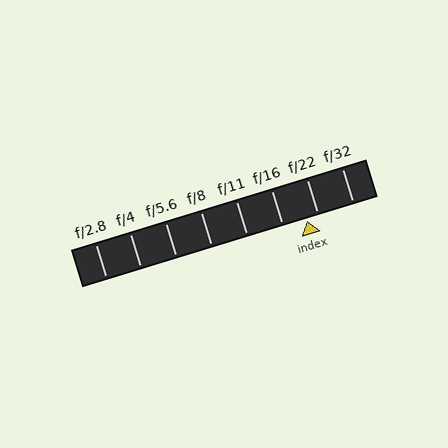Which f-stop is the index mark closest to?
The index mark is closest to f/22.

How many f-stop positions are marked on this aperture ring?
There are 8 f-stop positions marked.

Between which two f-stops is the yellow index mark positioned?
The index mark is between f/16 and f/22.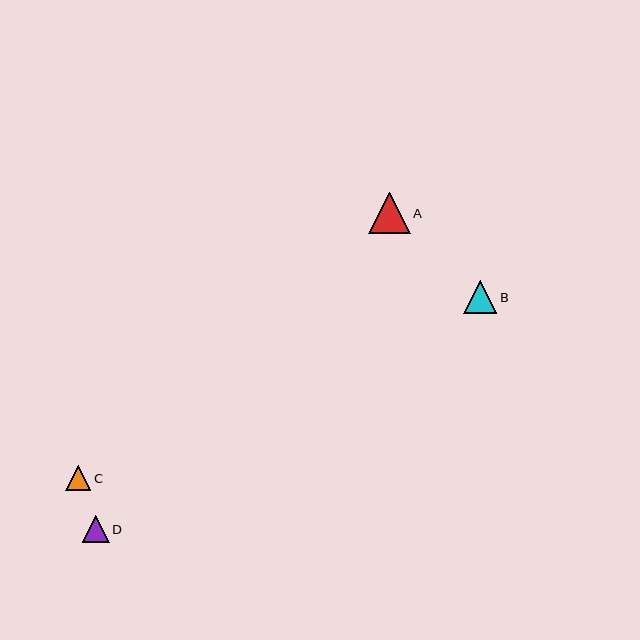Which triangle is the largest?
Triangle A is the largest with a size of approximately 42 pixels.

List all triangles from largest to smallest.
From largest to smallest: A, B, D, C.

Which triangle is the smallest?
Triangle C is the smallest with a size of approximately 25 pixels.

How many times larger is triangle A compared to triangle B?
Triangle A is approximately 1.3 times the size of triangle B.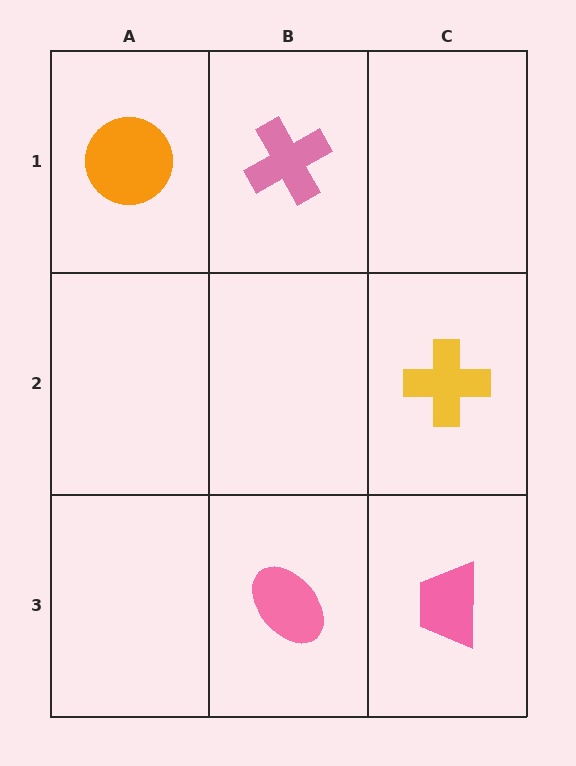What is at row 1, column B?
A pink cross.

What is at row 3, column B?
A pink ellipse.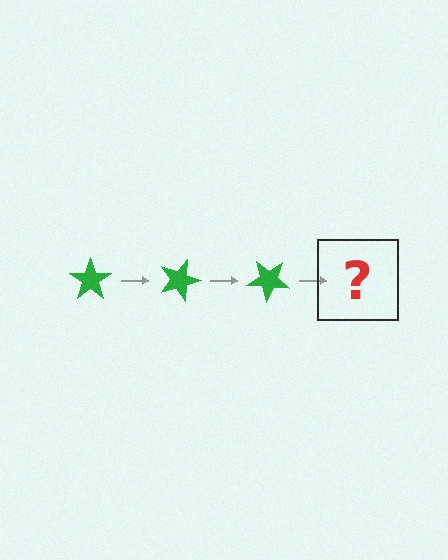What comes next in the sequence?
The next element should be a green star rotated 60 degrees.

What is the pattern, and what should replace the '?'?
The pattern is that the star rotates 20 degrees each step. The '?' should be a green star rotated 60 degrees.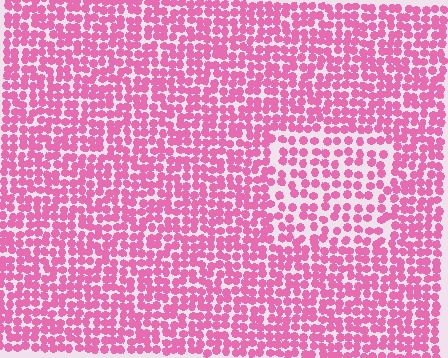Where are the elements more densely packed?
The elements are more densely packed outside the rectangle boundary.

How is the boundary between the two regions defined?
The boundary is defined by a change in element density (approximately 1.6x ratio). All elements are the same color, size, and shape.